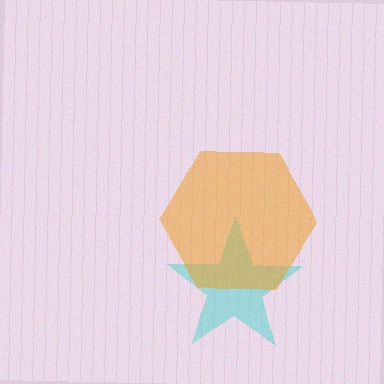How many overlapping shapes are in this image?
There are 2 overlapping shapes in the image.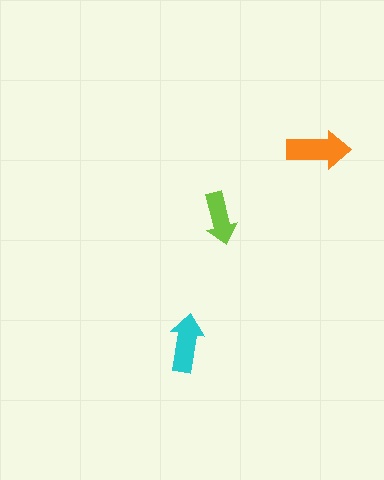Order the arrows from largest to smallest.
the orange one, the cyan one, the lime one.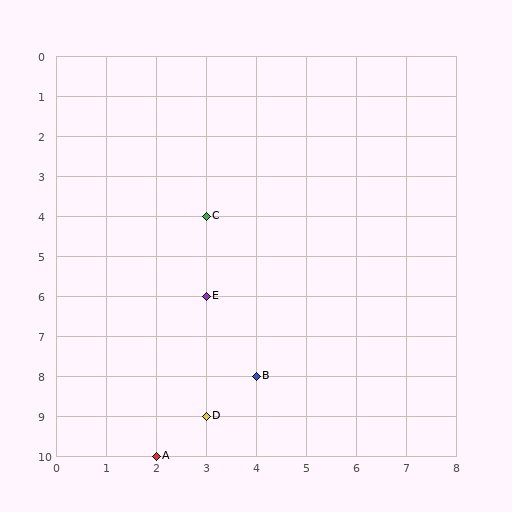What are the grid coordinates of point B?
Point B is at grid coordinates (4, 8).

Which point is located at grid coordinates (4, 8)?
Point B is at (4, 8).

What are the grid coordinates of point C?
Point C is at grid coordinates (3, 4).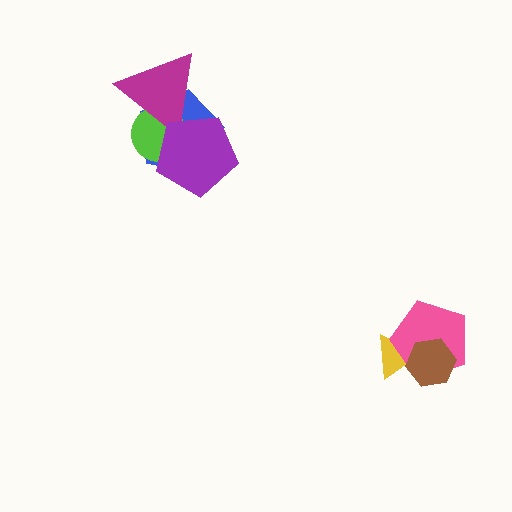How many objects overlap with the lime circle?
3 objects overlap with the lime circle.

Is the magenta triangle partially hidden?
Yes, it is partially covered by another shape.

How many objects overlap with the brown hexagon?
2 objects overlap with the brown hexagon.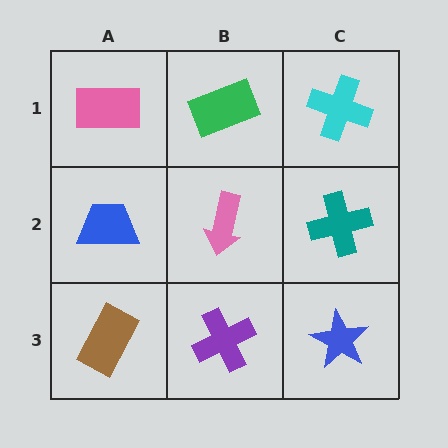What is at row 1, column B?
A green rectangle.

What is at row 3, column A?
A brown rectangle.